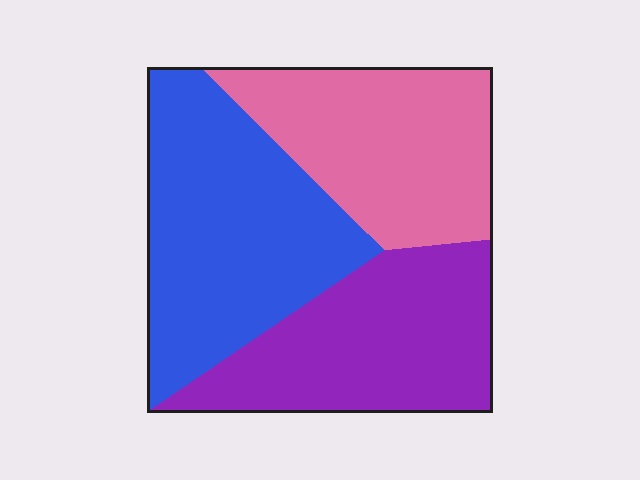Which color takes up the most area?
Blue, at roughly 40%.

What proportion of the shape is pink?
Pink takes up between a quarter and a half of the shape.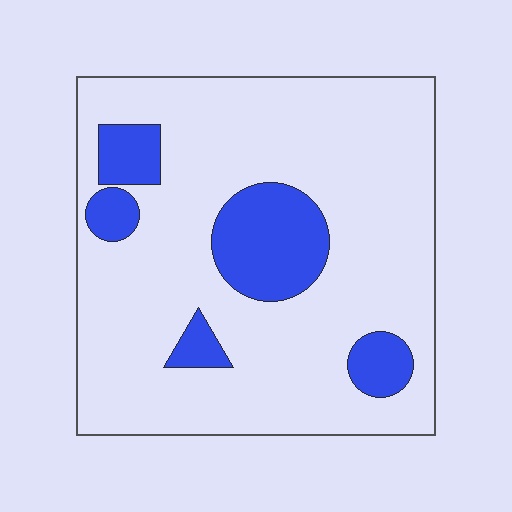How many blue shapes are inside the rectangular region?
5.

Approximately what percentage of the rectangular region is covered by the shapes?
Approximately 20%.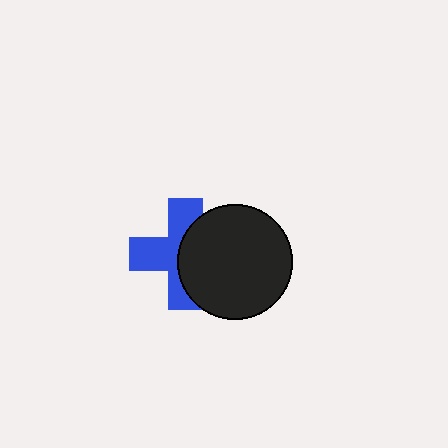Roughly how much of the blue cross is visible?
About half of it is visible (roughly 53%).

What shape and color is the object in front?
The object in front is a black circle.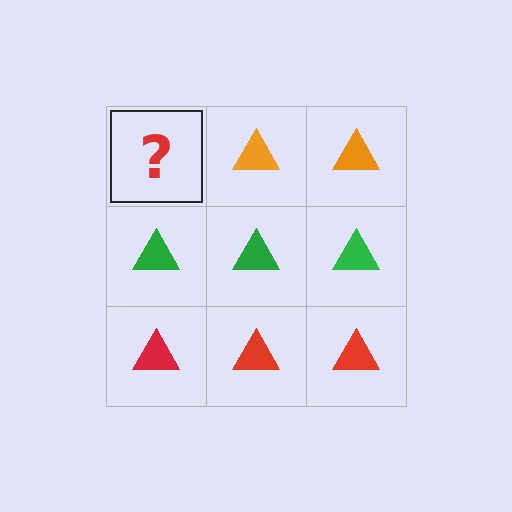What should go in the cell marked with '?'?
The missing cell should contain an orange triangle.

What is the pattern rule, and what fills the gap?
The rule is that each row has a consistent color. The gap should be filled with an orange triangle.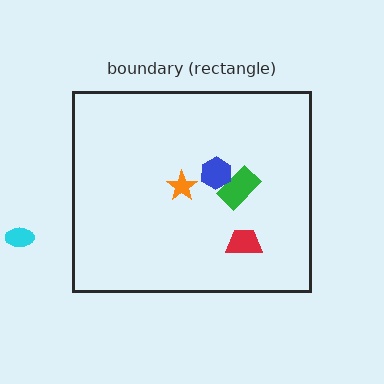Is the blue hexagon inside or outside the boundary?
Inside.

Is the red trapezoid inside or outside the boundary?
Inside.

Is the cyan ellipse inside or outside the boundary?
Outside.